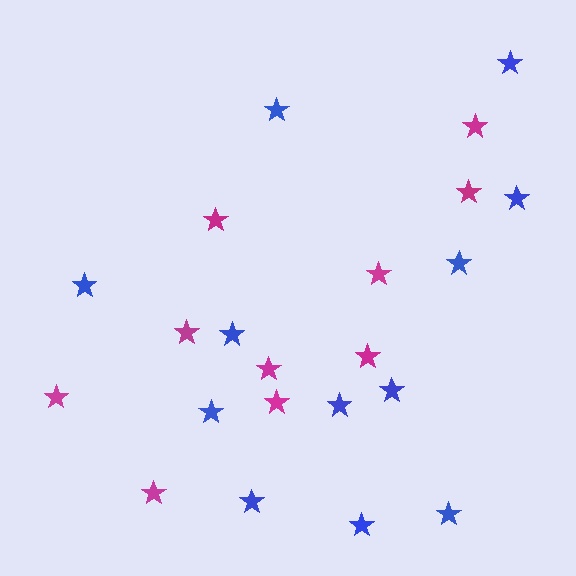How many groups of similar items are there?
There are 2 groups: one group of magenta stars (10) and one group of blue stars (12).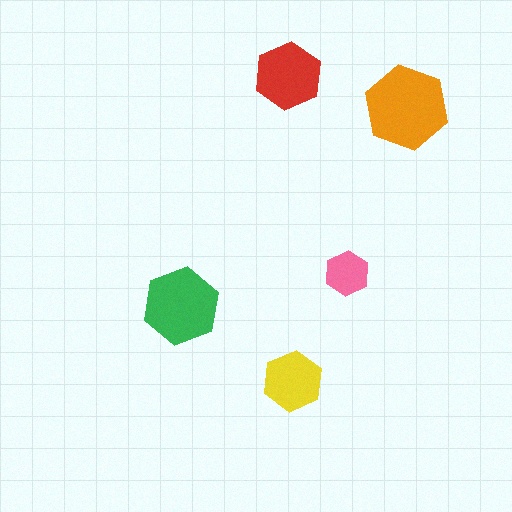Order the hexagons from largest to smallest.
the orange one, the green one, the red one, the yellow one, the pink one.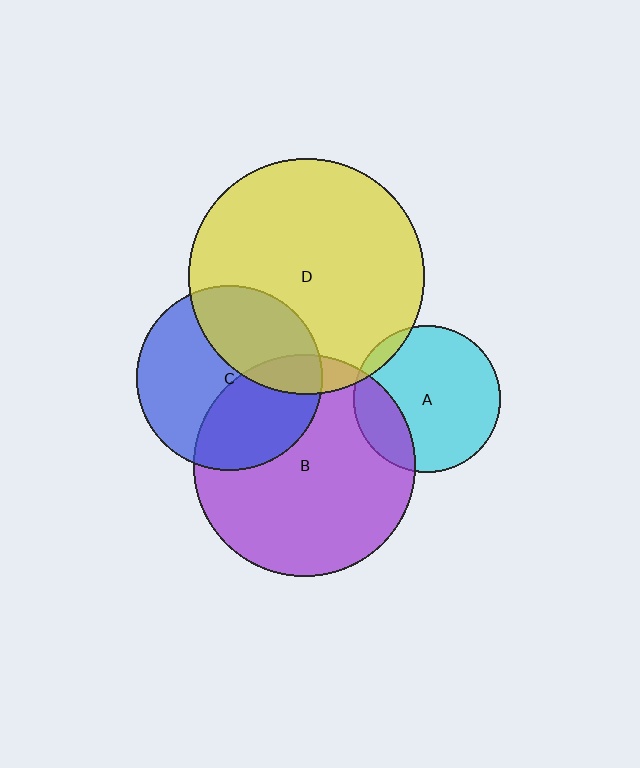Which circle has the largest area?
Circle D (yellow).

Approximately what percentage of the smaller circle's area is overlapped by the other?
Approximately 10%.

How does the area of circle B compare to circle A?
Approximately 2.3 times.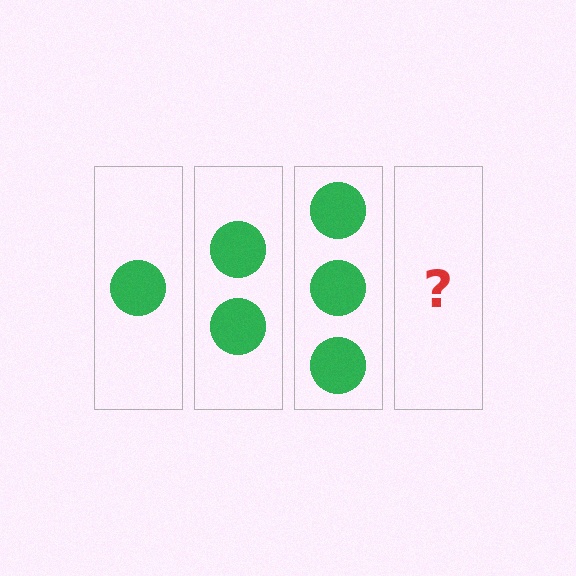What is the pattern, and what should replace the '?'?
The pattern is that each step adds one more circle. The '?' should be 4 circles.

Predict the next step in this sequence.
The next step is 4 circles.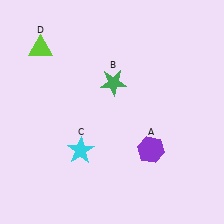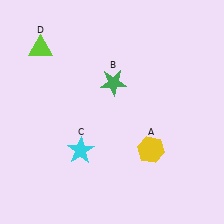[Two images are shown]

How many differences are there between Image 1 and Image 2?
There is 1 difference between the two images.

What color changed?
The hexagon (A) changed from purple in Image 1 to yellow in Image 2.